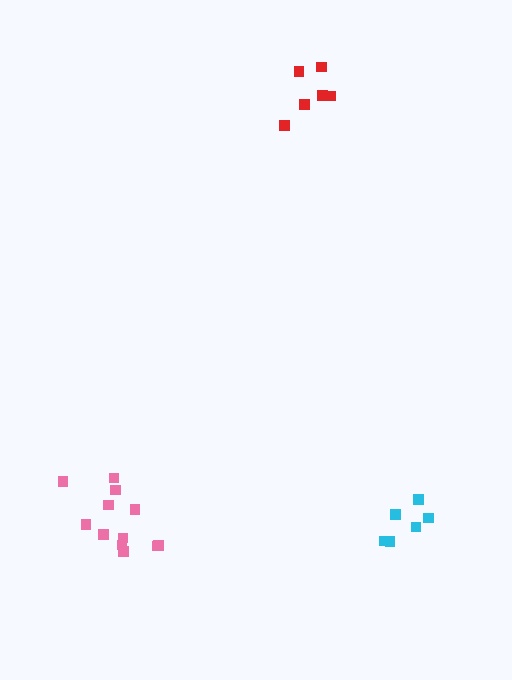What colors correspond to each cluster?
The clusters are colored: pink, cyan, red.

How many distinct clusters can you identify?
There are 3 distinct clusters.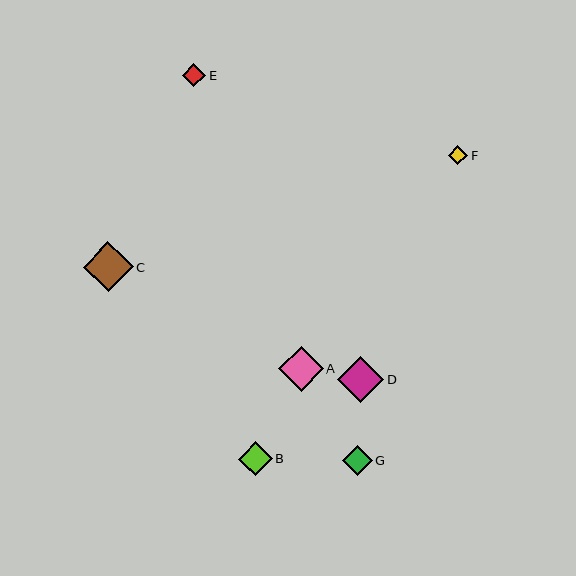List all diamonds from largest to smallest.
From largest to smallest: C, D, A, B, G, E, F.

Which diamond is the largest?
Diamond C is the largest with a size of approximately 49 pixels.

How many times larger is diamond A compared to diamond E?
Diamond A is approximately 1.9 times the size of diamond E.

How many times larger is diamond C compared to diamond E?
Diamond C is approximately 2.1 times the size of diamond E.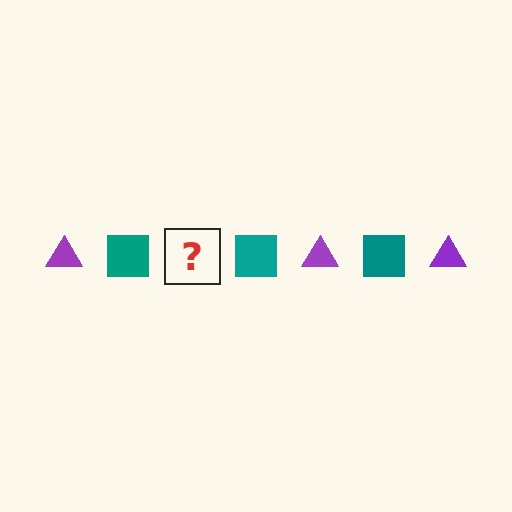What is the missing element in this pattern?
The missing element is a purple triangle.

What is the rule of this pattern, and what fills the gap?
The rule is that the pattern alternates between purple triangle and teal square. The gap should be filled with a purple triangle.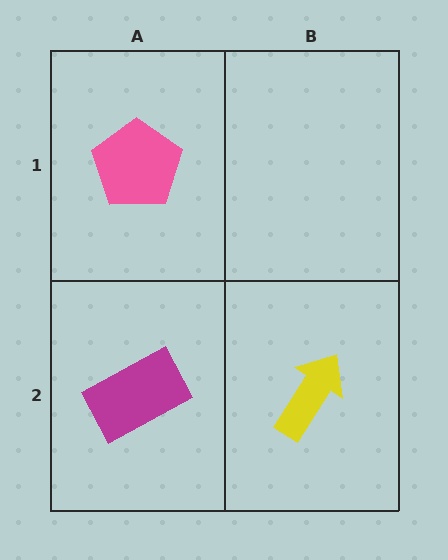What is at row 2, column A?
A magenta rectangle.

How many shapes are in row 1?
1 shape.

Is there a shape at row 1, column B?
No, that cell is empty.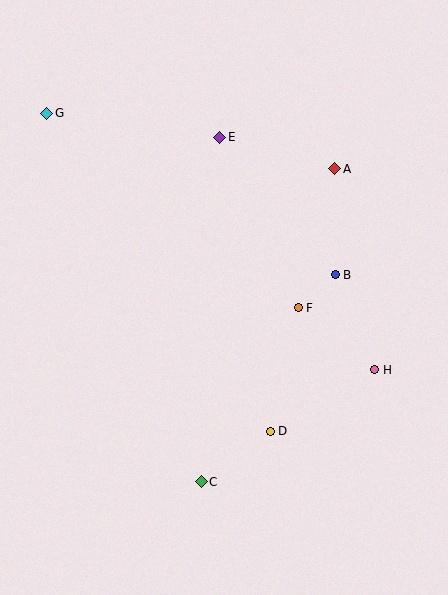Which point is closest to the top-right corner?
Point A is closest to the top-right corner.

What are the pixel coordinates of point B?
Point B is at (335, 275).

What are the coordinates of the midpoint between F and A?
The midpoint between F and A is at (316, 238).